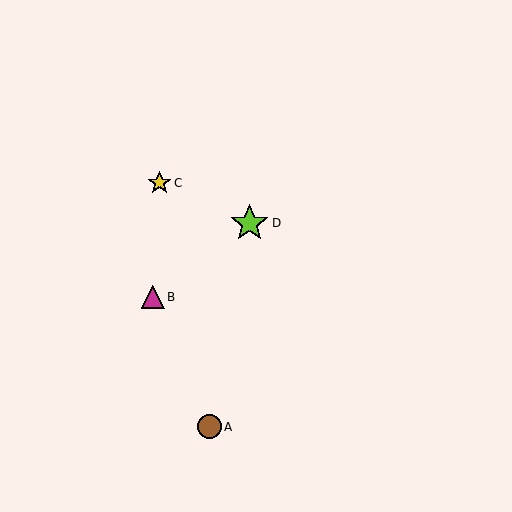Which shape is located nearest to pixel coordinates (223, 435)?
The brown circle (labeled A) at (209, 427) is nearest to that location.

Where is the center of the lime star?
The center of the lime star is at (250, 223).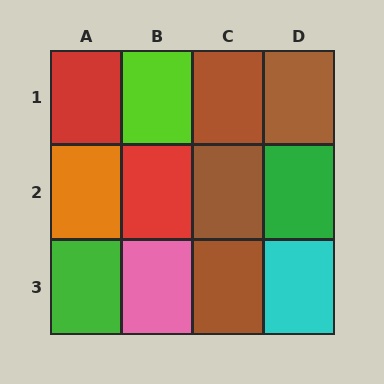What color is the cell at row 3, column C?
Brown.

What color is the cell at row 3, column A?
Green.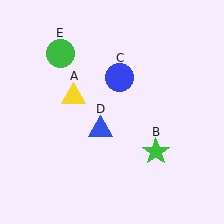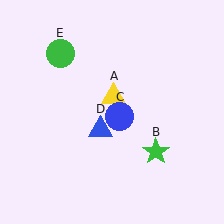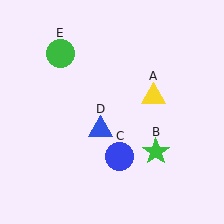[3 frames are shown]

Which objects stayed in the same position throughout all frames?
Green star (object B) and blue triangle (object D) and green circle (object E) remained stationary.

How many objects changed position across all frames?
2 objects changed position: yellow triangle (object A), blue circle (object C).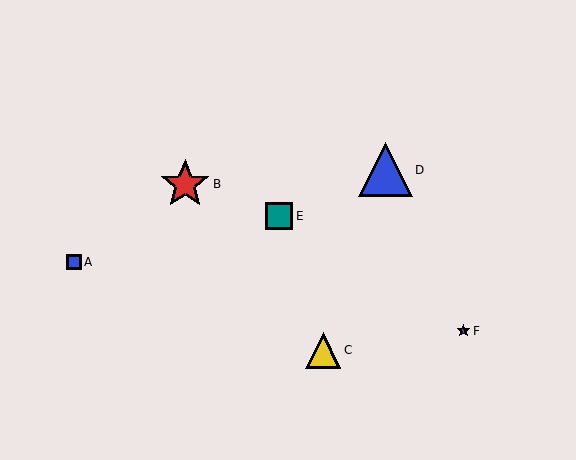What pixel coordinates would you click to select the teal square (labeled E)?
Click at (279, 216) to select the teal square E.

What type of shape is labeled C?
Shape C is a yellow triangle.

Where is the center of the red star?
The center of the red star is at (185, 184).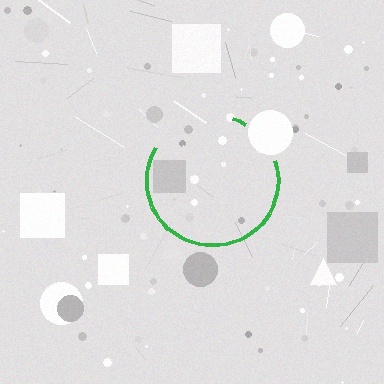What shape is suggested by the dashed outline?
The dashed outline suggests a circle.